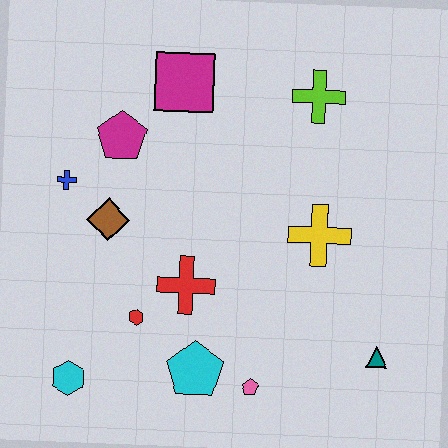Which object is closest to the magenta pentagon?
The blue cross is closest to the magenta pentagon.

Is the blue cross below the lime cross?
Yes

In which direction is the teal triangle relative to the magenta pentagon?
The teal triangle is to the right of the magenta pentagon.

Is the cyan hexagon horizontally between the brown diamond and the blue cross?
Yes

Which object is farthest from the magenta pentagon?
The teal triangle is farthest from the magenta pentagon.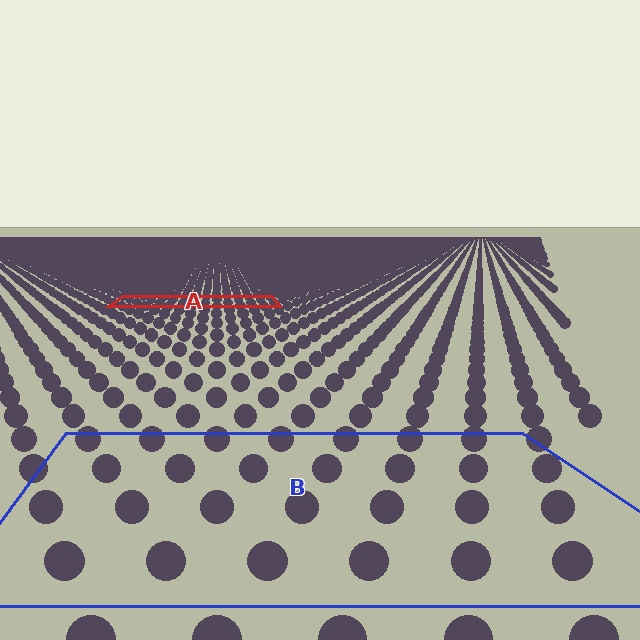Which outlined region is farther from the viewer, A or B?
Region A is farther from the viewer — the texture elements inside it appear smaller and more densely packed.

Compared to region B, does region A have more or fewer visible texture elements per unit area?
Region A has more texture elements per unit area — they are packed more densely because it is farther away.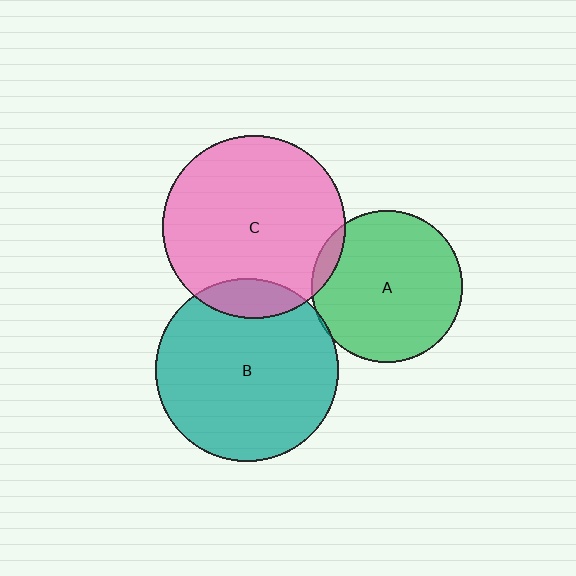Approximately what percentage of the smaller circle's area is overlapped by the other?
Approximately 5%.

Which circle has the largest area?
Circle C (pink).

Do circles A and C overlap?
Yes.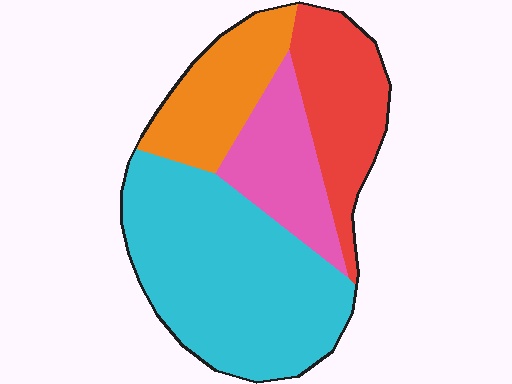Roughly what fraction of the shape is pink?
Pink takes up about one sixth (1/6) of the shape.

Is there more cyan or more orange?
Cyan.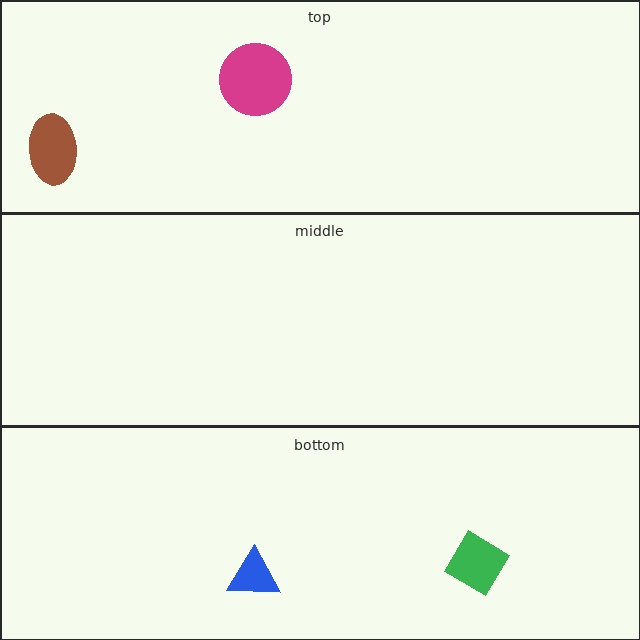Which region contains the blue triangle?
The bottom region.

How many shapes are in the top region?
2.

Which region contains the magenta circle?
The top region.